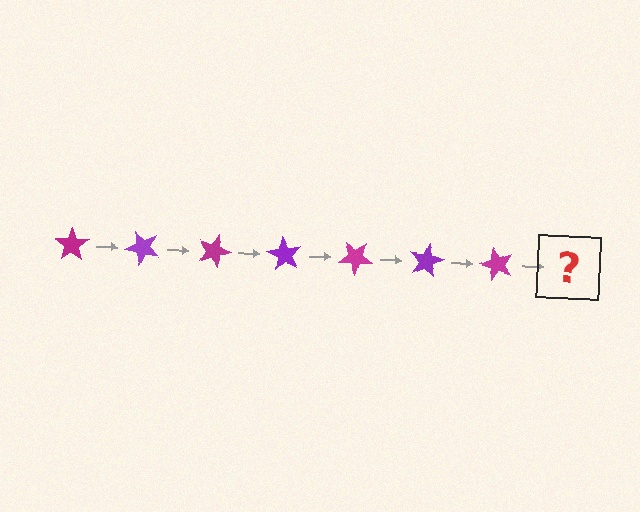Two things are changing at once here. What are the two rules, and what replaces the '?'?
The two rules are that it rotates 45 degrees each step and the color cycles through magenta and purple. The '?' should be a purple star, rotated 315 degrees from the start.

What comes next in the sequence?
The next element should be a purple star, rotated 315 degrees from the start.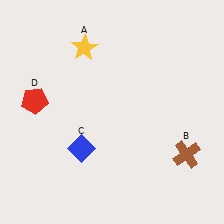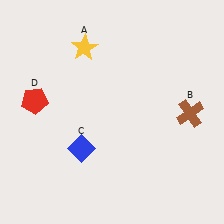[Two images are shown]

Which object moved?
The brown cross (B) moved up.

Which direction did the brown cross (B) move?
The brown cross (B) moved up.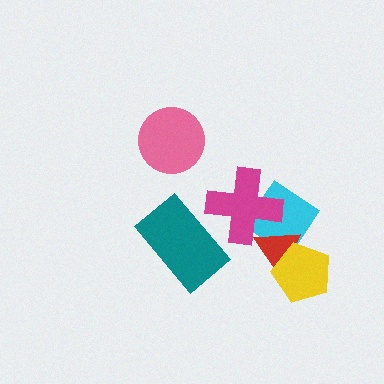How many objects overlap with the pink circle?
0 objects overlap with the pink circle.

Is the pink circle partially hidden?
No, no other shape covers it.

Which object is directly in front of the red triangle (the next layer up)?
The yellow pentagon is directly in front of the red triangle.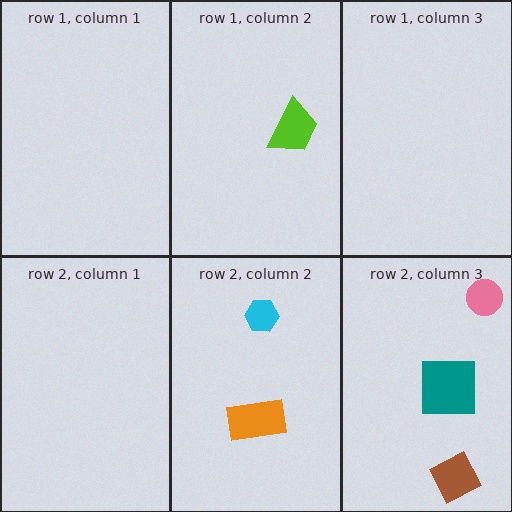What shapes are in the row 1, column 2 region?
The lime trapezoid.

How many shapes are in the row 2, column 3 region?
3.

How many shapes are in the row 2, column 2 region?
2.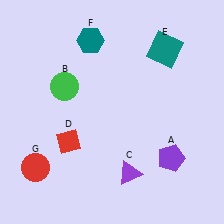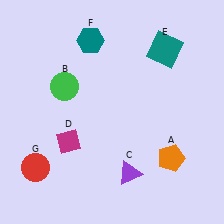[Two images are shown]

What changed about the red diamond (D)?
In Image 1, D is red. In Image 2, it changed to magenta.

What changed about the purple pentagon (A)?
In Image 1, A is purple. In Image 2, it changed to orange.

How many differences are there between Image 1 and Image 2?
There are 2 differences between the two images.